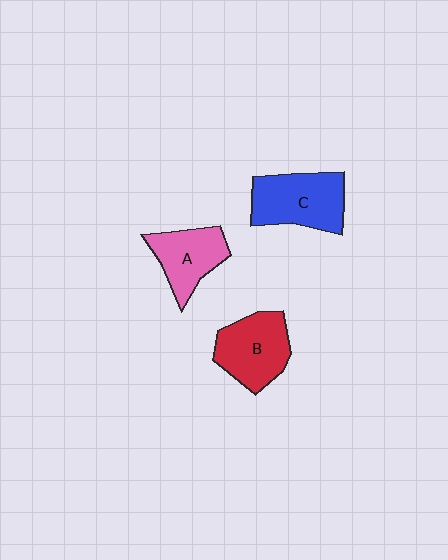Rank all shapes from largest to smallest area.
From largest to smallest: C (blue), B (red), A (pink).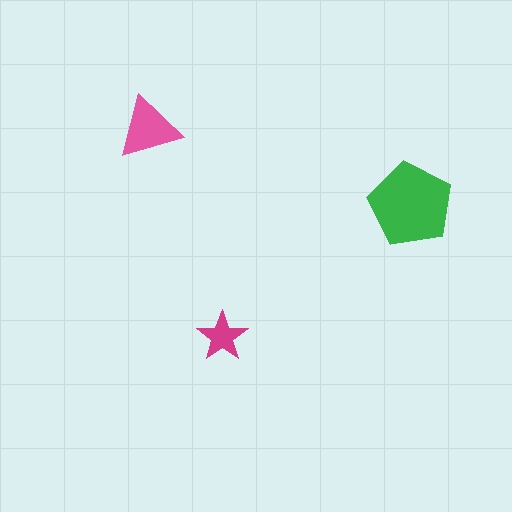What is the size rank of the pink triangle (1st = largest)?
2nd.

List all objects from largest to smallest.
The green pentagon, the pink triangle, the magenta star.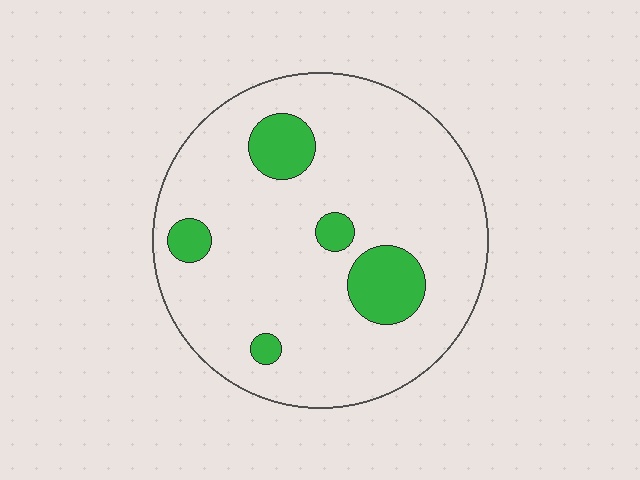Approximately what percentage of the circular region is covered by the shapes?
Approximately 15%.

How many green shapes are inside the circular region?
5.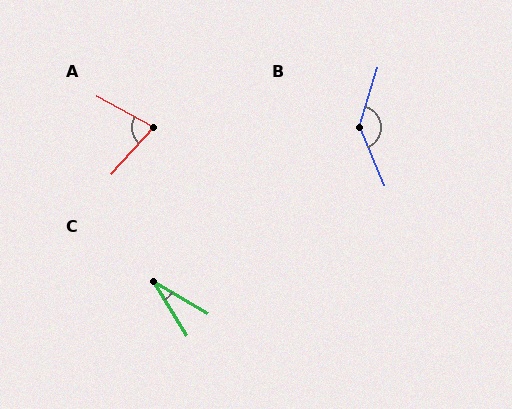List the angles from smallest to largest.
C (28°), A (76°), B (140°).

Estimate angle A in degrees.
Approximately 76 degrees.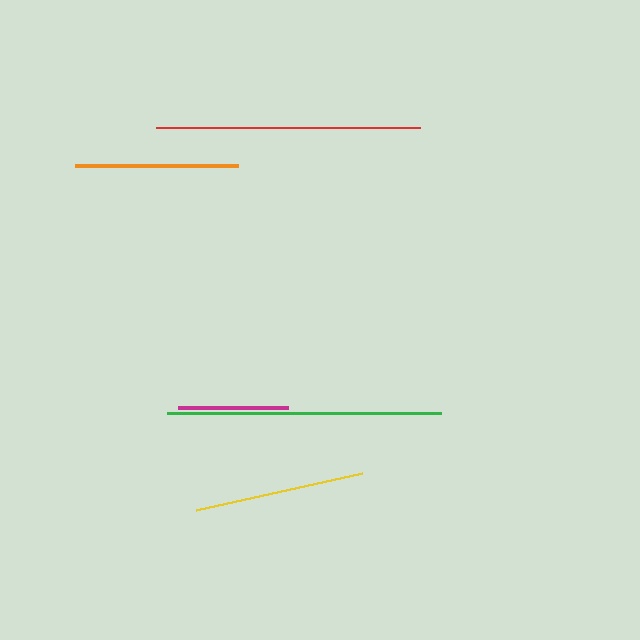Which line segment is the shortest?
The magenta line is the shortest at approximately 110 pixels.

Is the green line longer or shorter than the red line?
The green line is longer than the red line.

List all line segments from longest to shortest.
From longest to shortest: green, red, yellow, orange, magenta.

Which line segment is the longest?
The green line is the longest at approximately 274 pixels.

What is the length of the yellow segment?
The yellow segment is approximately 171 pixels long.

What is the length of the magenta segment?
The magenta segment is approximately 110 pixels long.